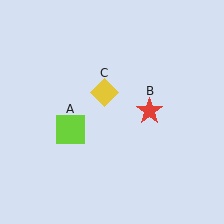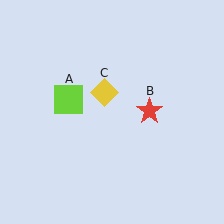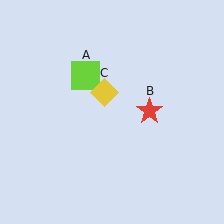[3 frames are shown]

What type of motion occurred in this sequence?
The lime square (object A) rotated clockwise around the center of the scene.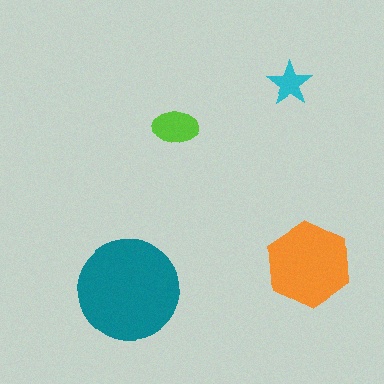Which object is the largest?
The teal circle.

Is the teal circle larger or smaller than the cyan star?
Larger.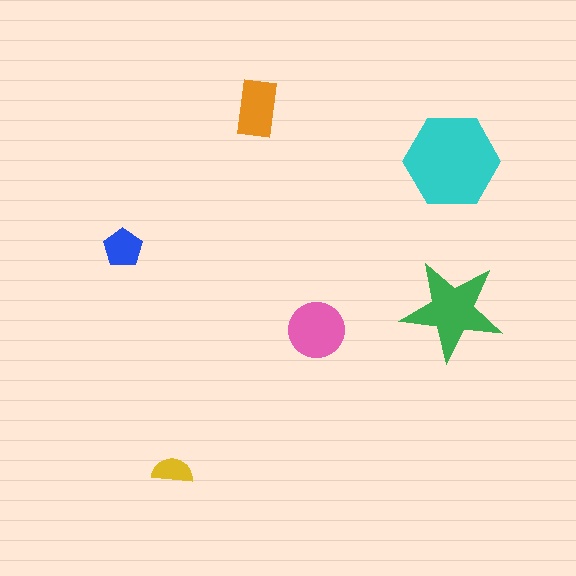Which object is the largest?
The cyan hexagon.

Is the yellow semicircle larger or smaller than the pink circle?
Smaller.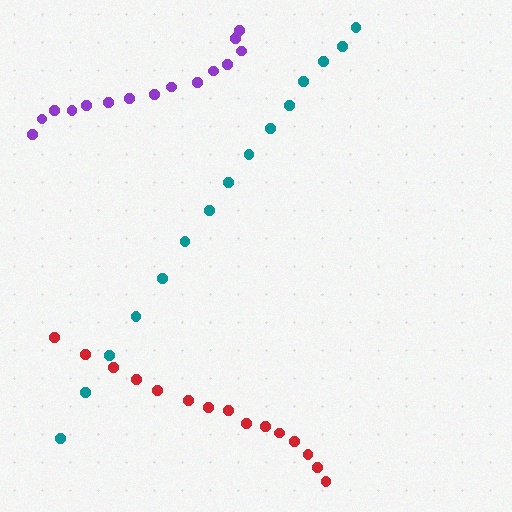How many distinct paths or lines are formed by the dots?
There are 3 distinct paths.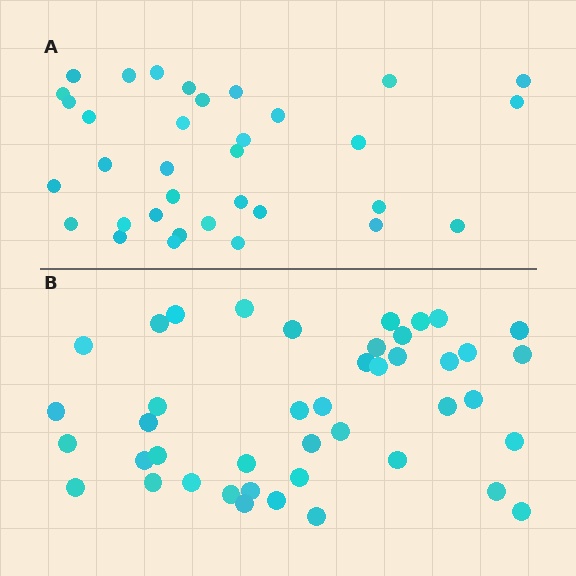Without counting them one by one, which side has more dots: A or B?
Region B (the bottom region) has more dots.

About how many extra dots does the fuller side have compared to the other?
Region B has roughly 8 or so more dots than region A.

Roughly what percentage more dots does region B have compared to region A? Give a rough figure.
About 25% more.